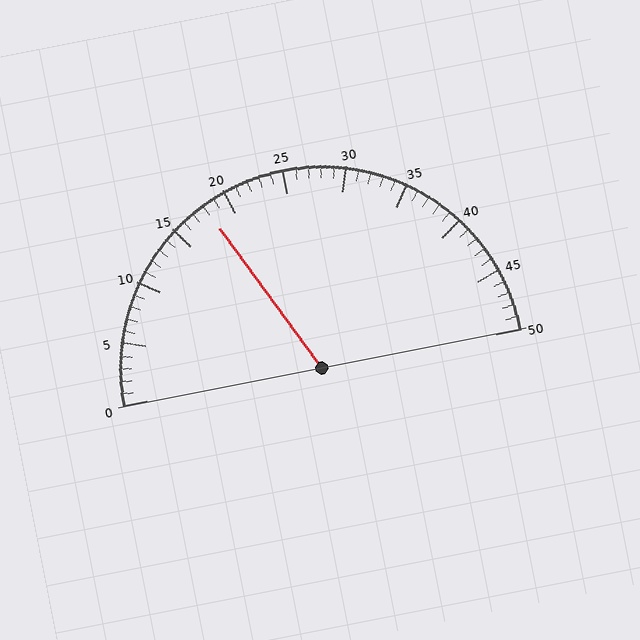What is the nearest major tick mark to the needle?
The nearest major tick mark is 20.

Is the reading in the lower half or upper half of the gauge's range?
The reading is in the lower half of the range (0 to 50).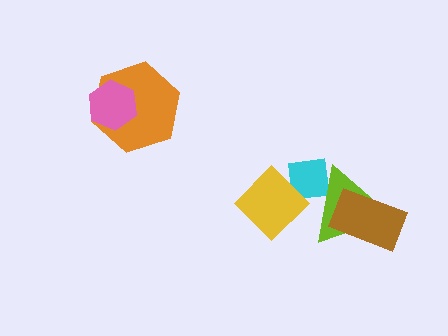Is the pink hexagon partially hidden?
No, no other shape covers it.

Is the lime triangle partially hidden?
Yes, it is partially covered by another shape.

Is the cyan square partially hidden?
Yes, it is partially covered by another shape.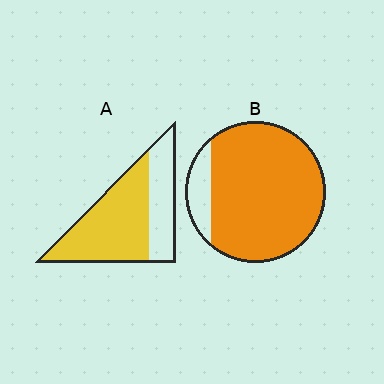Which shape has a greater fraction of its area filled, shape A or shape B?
Shape B.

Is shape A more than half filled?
Yes.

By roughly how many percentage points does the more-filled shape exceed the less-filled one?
By roughly 20 percentage points (B over A).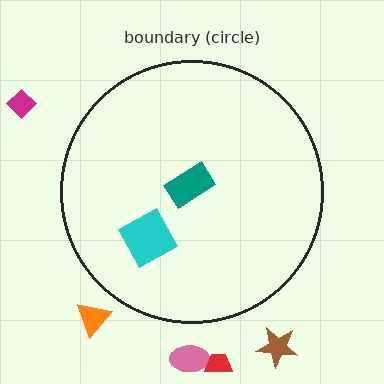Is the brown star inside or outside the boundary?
Outside.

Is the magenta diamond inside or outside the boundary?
Outside.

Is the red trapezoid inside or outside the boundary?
Outside.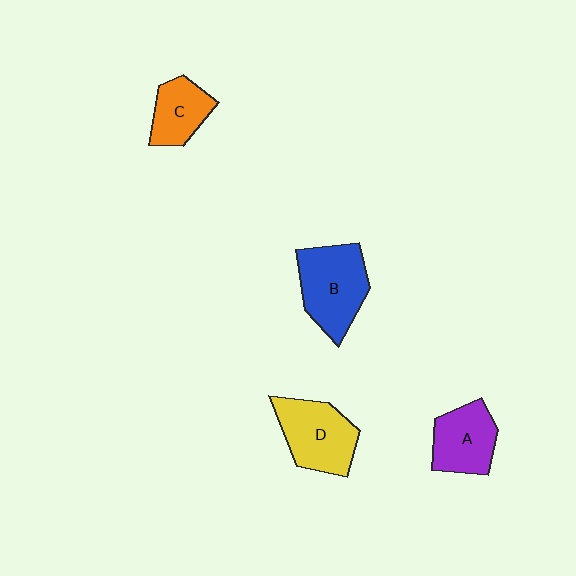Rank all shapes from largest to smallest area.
From largest to smallest: B (blue), D (yellow), A (purple), C (orange).